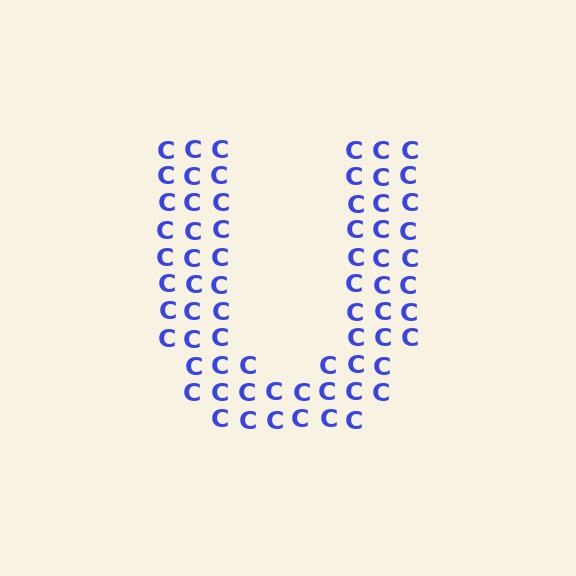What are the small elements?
The small elements are letter C's.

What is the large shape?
The large shape is the letter U.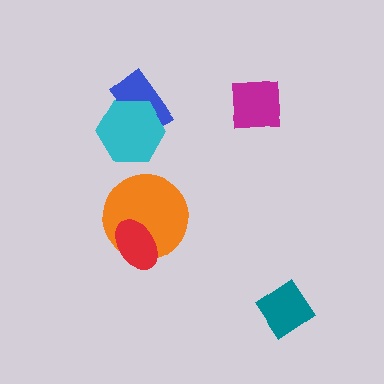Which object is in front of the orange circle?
The red ellipse is in front of the orange circle.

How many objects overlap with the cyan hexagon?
1 object overlaps with the cyan hexagon.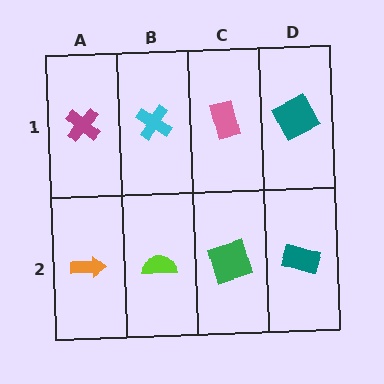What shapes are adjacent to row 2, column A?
A magenta cross (row 1, column A), a lime semicircle (row 2, column B).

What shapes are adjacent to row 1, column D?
A teal rectangle (row 2, column D), a pink rectangle (row 1, column C).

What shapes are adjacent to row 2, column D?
A teal square (row 1, column D), a green square (row 2, column C).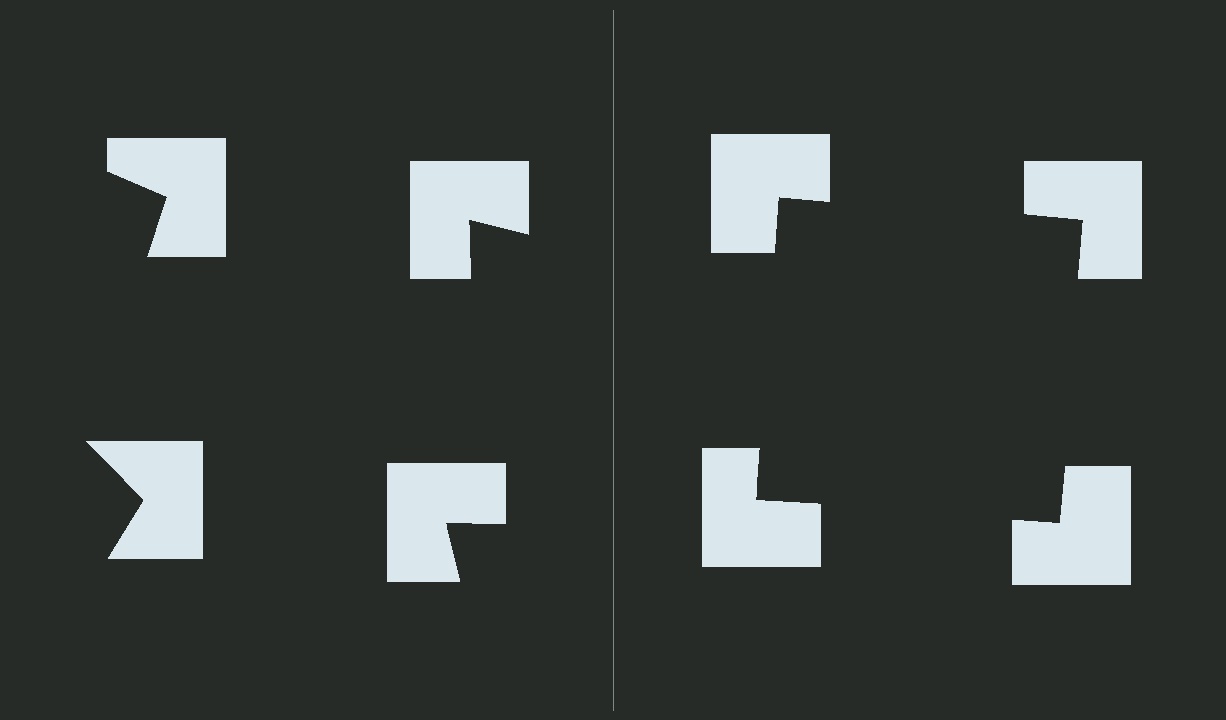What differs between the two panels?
The notched squares are positioned identically on both sides; only the wedge orientations differ. On the right they align to a square; on the left they are misaligned.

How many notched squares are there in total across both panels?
8 — 4 on each side.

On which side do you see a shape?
An illusory square appears on the right side. On the left side the wedge cuts are rotated, so no coherent shape forms.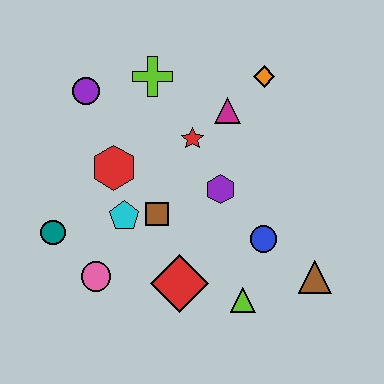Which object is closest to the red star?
The magenta triangle is closest to the red star.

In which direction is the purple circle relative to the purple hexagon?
The purple circle is to the left of the purple hexagon.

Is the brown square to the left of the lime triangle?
Yes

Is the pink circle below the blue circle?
Yes